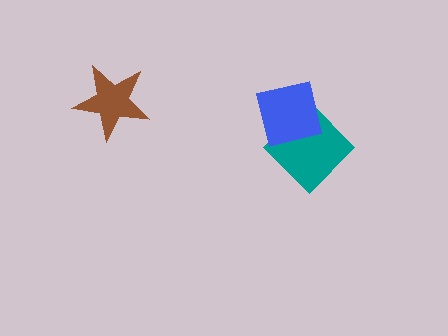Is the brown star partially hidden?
No, no other shape covers it.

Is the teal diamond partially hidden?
Yes, it is partially covered by another shape.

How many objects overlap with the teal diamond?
1 object overlaps with the teal diamond.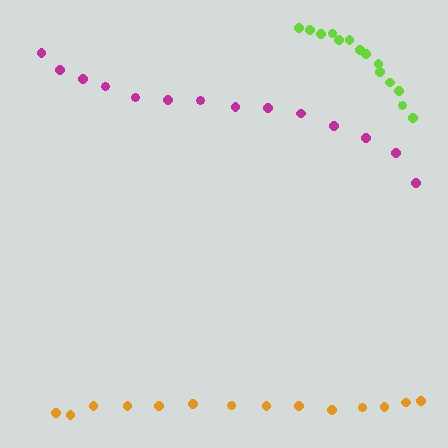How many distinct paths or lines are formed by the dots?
There are 3 distinct paths.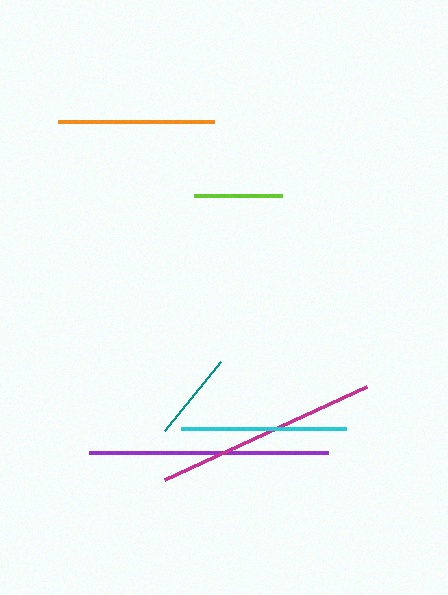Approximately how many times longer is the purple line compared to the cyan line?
The purple line is approximately 1.4 times the length of the cyan line.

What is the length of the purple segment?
The purple segment is approximately 239 pixels long.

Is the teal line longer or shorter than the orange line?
The orange line is longer than the teal line.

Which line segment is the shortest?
The lime line is the shortest at approximately 88 pixels.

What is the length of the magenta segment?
The magenta segment is approximately 222 pixels long.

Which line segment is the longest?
The purple line is the longest at approximately 239 pixels.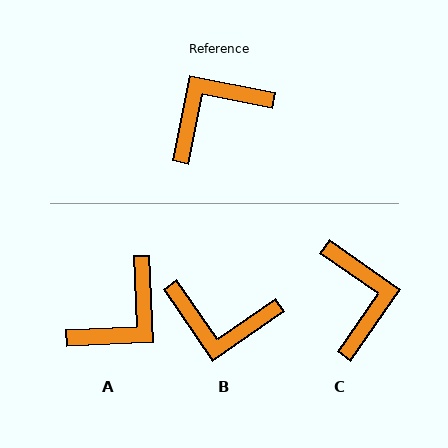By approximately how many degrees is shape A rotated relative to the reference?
Approximately 166 degrees clockwise.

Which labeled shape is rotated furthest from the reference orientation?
A, about 166 degrees away.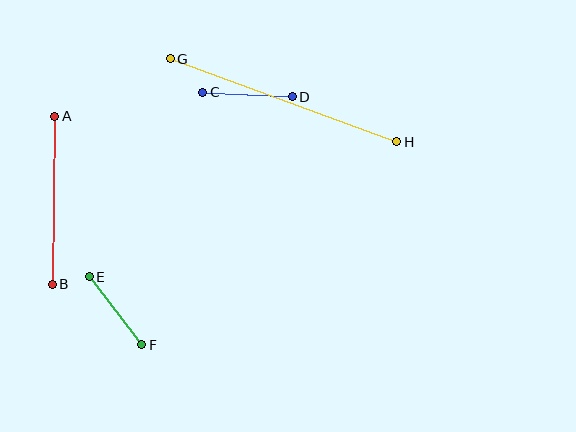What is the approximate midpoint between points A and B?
The midpoint is at approximately (53, 200) pixels.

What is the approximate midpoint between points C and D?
The midpoint is at approximately (247, 94) pixels.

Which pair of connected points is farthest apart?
Points G and H are farthest apart.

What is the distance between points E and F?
The distance is approximately 86 pixels.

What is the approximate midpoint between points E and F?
The midpoint is at approximately (115, 311) pixels.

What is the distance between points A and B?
The distance is approximately 168 pixels.